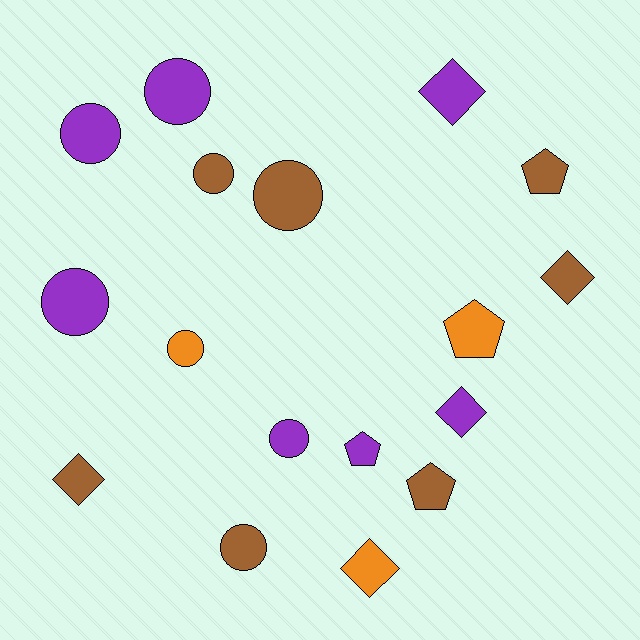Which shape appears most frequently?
Circle, with 8 objects.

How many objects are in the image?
There are 17 objects.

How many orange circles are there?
There is 1 orange circle.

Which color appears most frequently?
Brown, with 7 objects.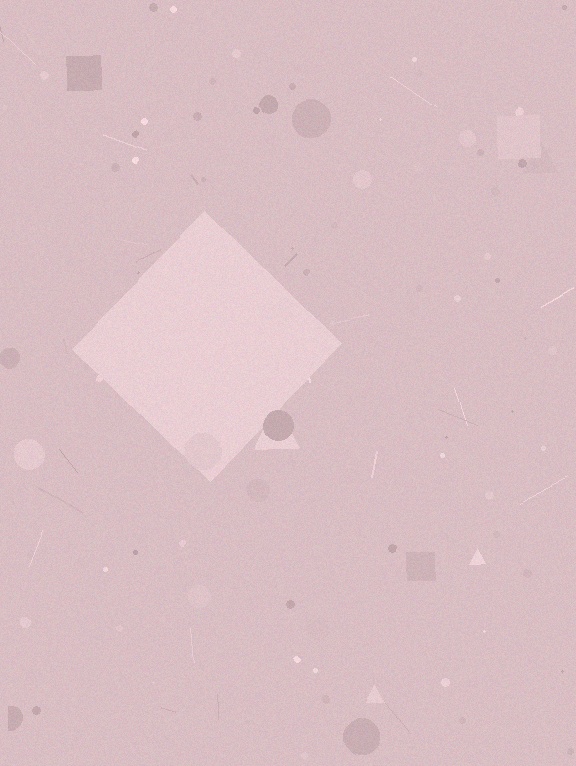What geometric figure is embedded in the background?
A diamond is embedded in the background.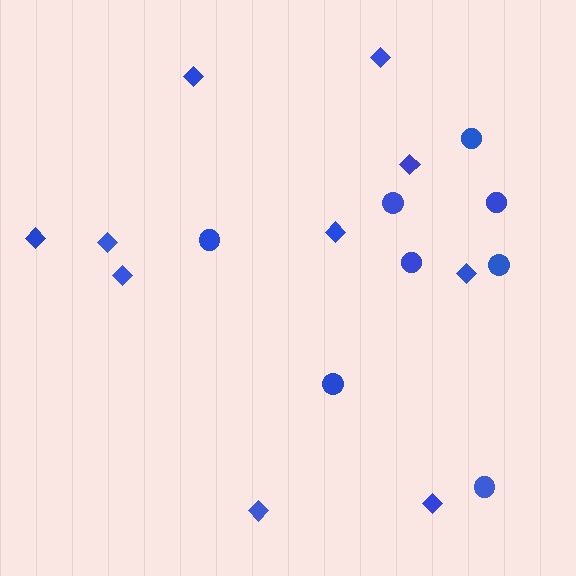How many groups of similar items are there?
There are 2 groups: one group of diamonds (10) and one group of circles (8).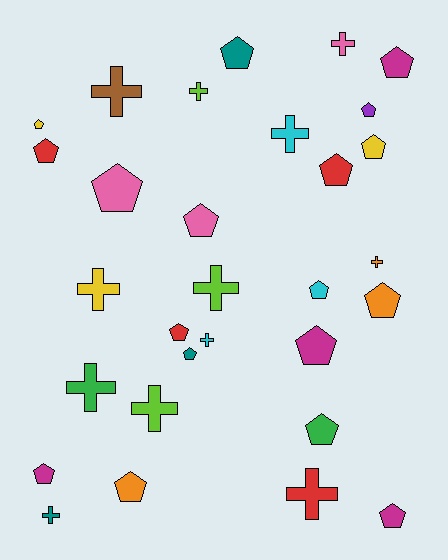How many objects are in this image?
There are 30 objects.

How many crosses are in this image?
There are 12 crosses.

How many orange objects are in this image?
There are 3 orange objects.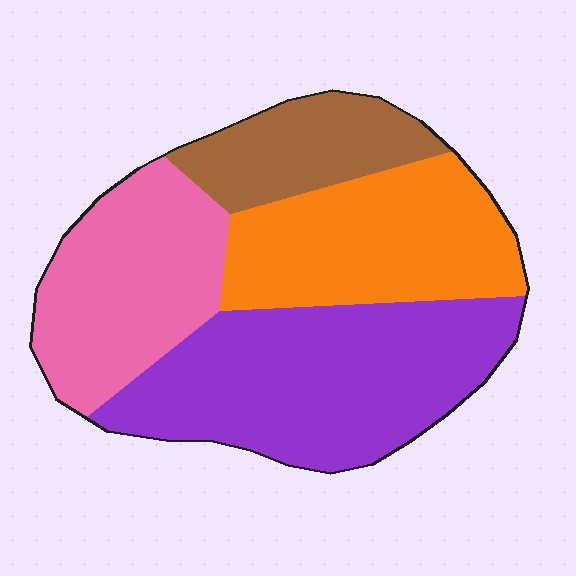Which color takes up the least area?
Brown, at roughly 15%.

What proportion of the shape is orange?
Orange takes up between a quarter and a half of the shape.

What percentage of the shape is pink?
Pink takes up about one quarter (1/4) of the shape.